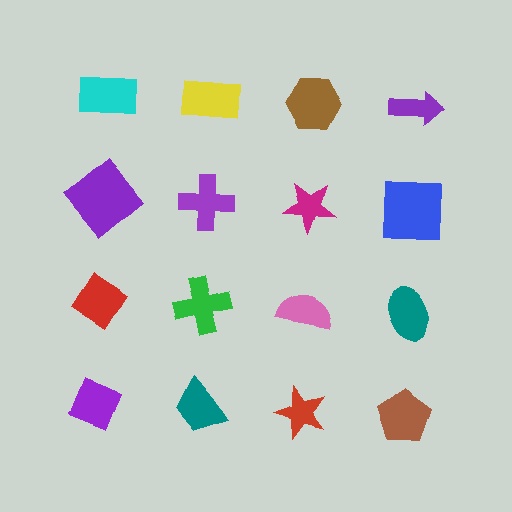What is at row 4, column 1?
A purple diamond.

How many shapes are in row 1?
4 shapes.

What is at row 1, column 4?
A purple arrow.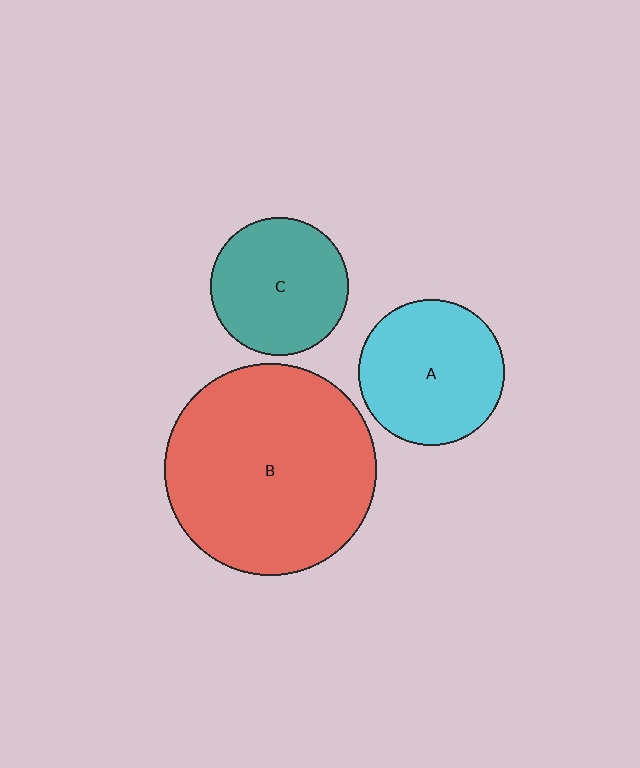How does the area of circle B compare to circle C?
Approximately 2.4 times.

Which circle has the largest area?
Circle B (red).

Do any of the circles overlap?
No, none of the circles overlap.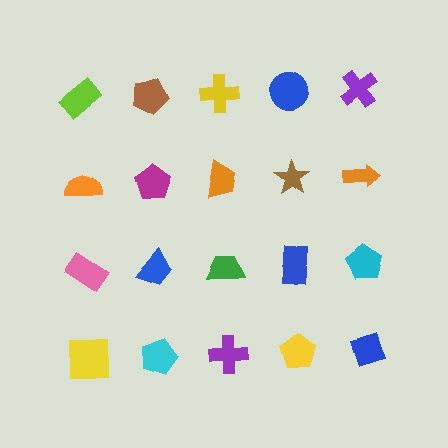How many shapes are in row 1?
5 shapes.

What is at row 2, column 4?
A brown star.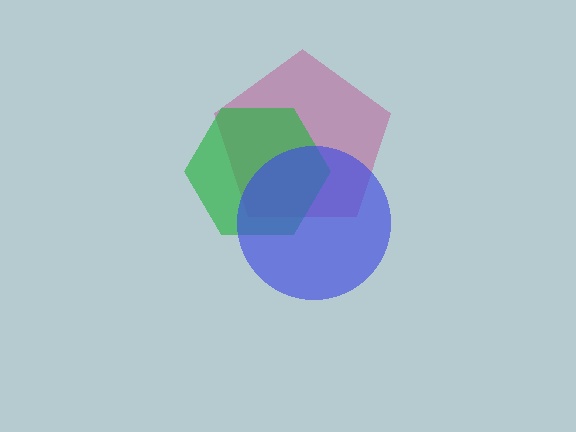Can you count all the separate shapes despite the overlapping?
Yes, there are 3 separate shapes.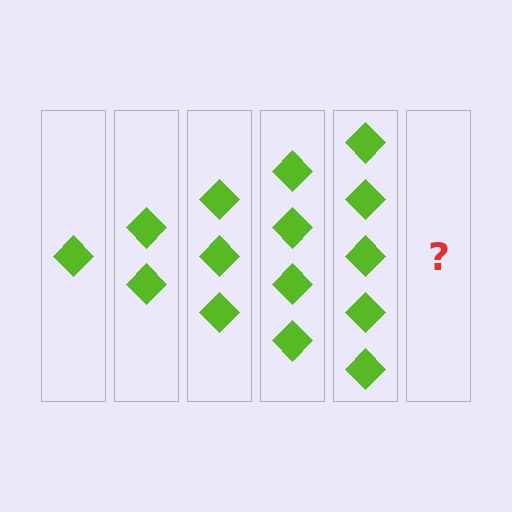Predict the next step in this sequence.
The next step is 6 diamonds.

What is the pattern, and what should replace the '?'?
The pattern is that each step adds one more diamond. The '?' should be 6 diamonds.